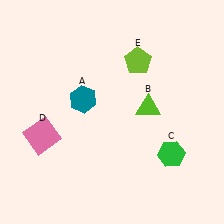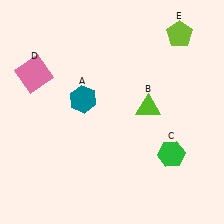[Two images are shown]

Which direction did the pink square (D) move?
The pink square (D) moved up.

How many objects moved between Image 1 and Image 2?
2 objects moved between the two images.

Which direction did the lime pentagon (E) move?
The lime pentagon (E) moved right.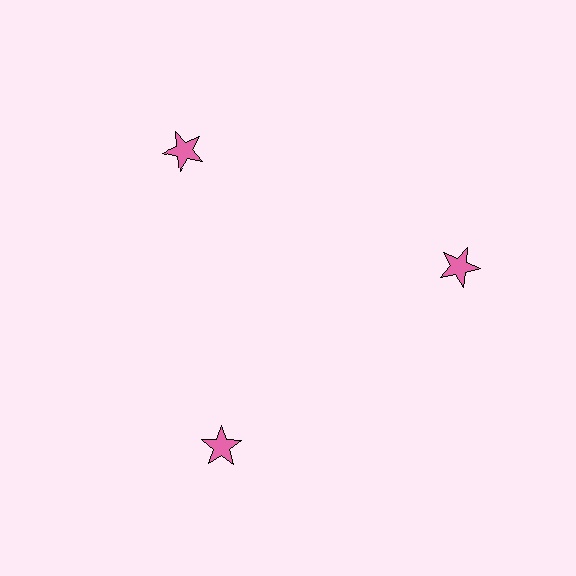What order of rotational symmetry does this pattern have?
This pattern has 3-fold rotational symmetry.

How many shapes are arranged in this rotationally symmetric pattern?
There are 3 shapes, arranged in 3 groups of 1.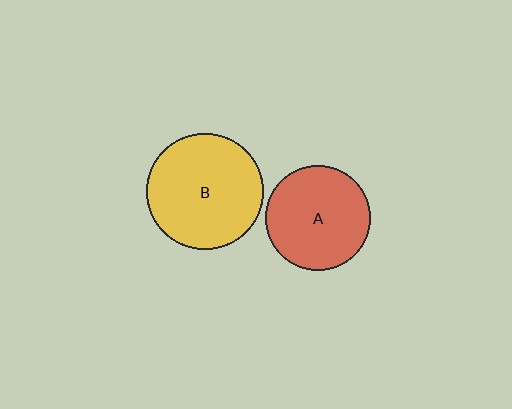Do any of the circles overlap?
No, none of the circles overlap.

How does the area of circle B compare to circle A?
Approximately 1.2 times.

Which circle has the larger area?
Circle B (yellow).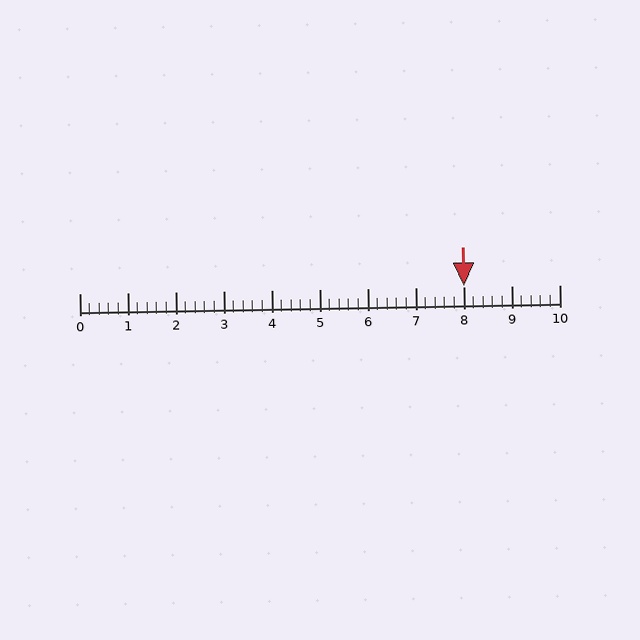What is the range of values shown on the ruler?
The ruler shows values from 0 to 10.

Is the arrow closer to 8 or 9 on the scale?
The arrow is closer to 8.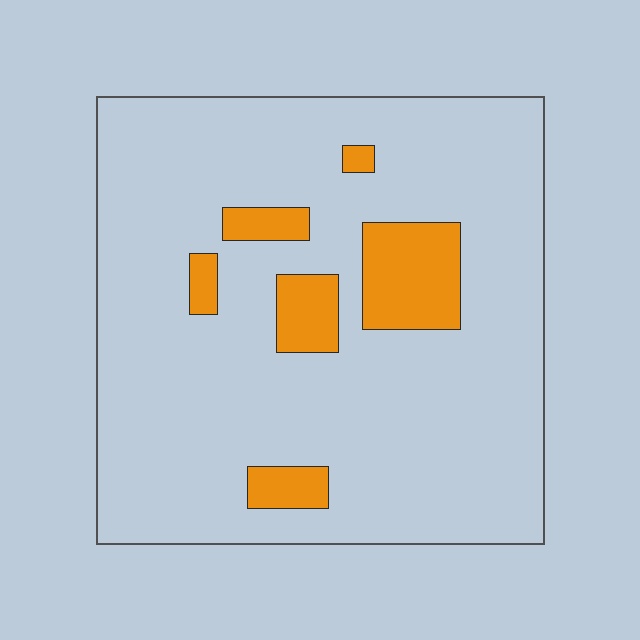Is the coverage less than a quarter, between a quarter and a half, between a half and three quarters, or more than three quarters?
Less than a quarter.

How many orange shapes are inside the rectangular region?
6.